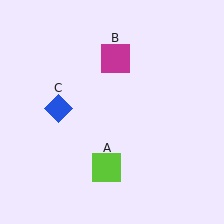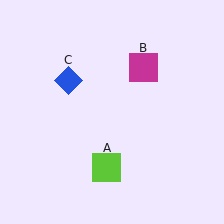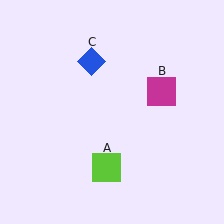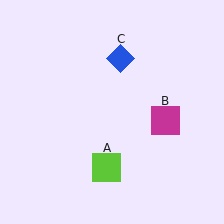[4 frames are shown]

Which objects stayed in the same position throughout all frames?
Lime square (object A) remained stationary.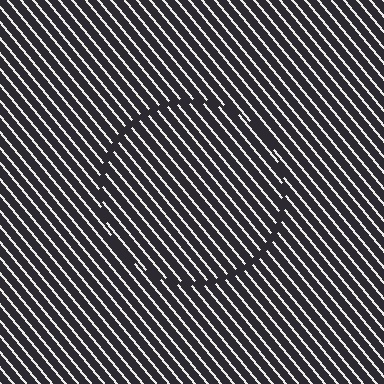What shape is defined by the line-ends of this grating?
An illusory circle. The interior of the shape contains the same grating, shifted by half a period — the contour is defined by the phase discontinuity where line-ends from the inner and outer gratings abut.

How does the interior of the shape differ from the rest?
The interior of the shape contains the same grating, shifted by half a period — the contour is defined by the phase discontinuity where line-ends from the inner and outer gratings abut.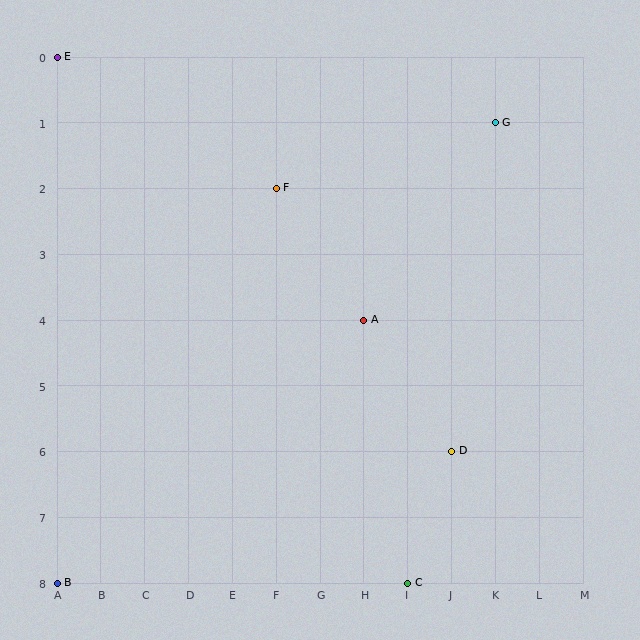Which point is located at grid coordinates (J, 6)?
Point D is at (J, 6).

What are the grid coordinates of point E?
Point E is at grid coordinates (A, 0).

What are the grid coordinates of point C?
Point C is at grid coordinates (I, 8).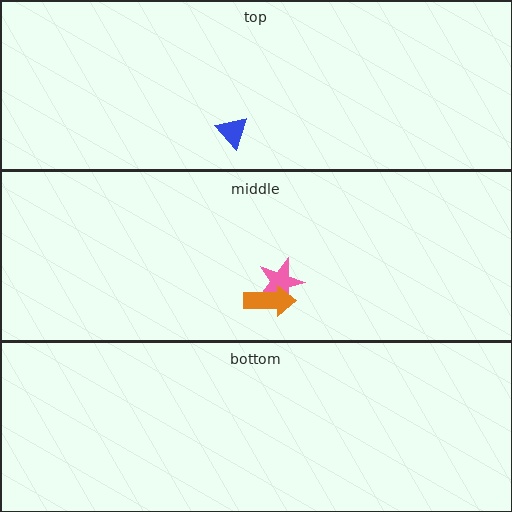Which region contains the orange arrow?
The middle region.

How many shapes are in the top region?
1.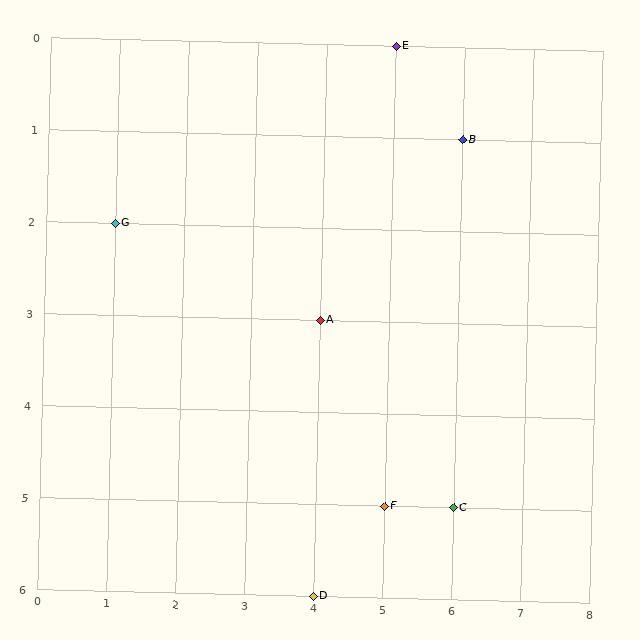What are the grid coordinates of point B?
Point B is at grid coordinates (6, 1).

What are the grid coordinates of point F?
Point F is at grid coordinates (5, 5).